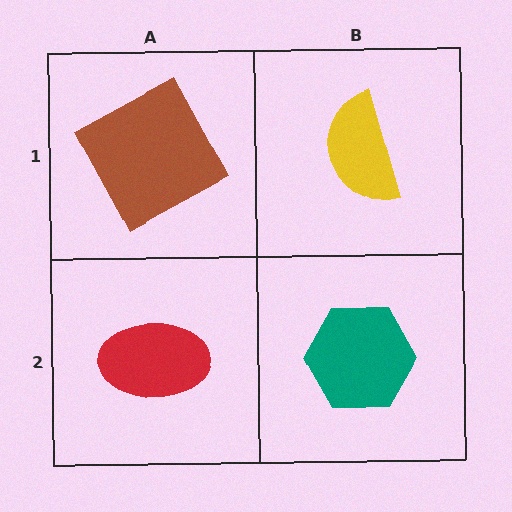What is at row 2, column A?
A red ellipse.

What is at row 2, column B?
A teal hexagon.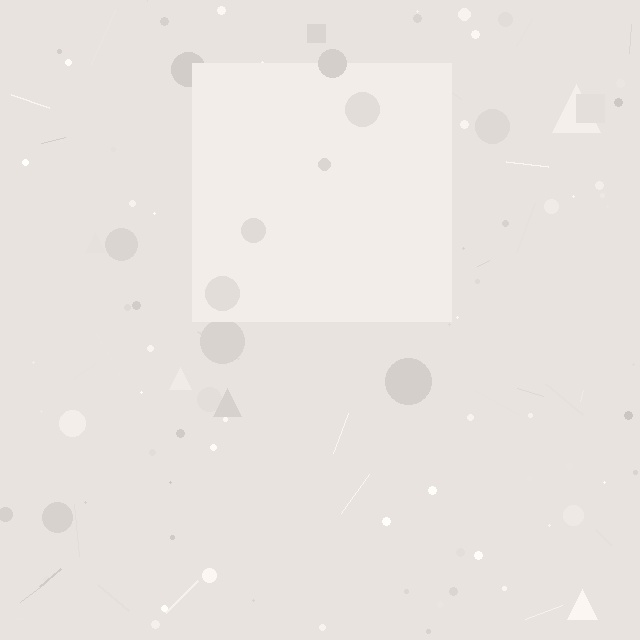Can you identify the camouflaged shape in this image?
The camouflaged shape is a square.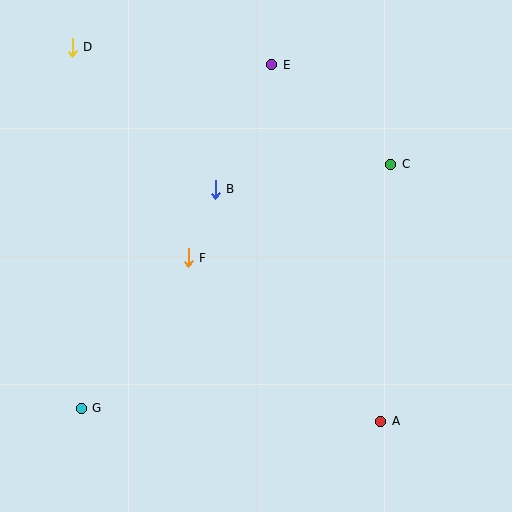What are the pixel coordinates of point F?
Point F is at (188, 258).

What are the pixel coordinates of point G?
Point G is at (81, 408).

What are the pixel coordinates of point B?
Point B is at (215, 189).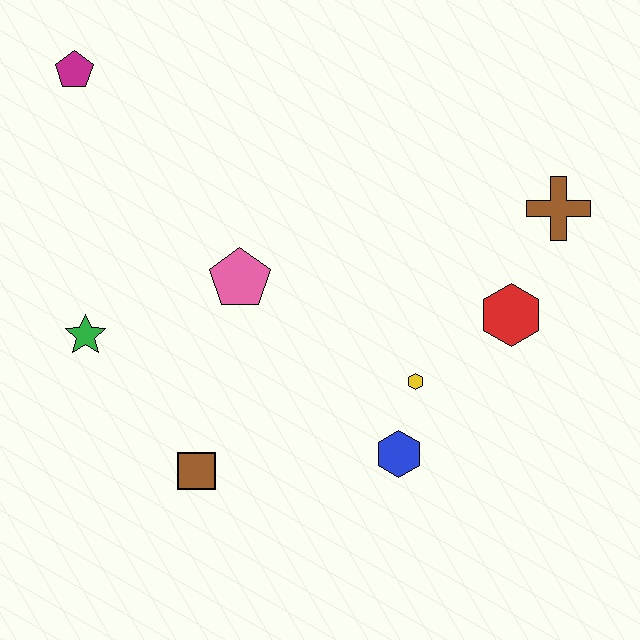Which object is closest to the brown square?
The green star is closest to the brown square.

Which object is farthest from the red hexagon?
The magenta pentagon is farthest from the red hexagon.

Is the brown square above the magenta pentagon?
No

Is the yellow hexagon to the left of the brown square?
No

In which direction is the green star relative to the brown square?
The green star is above the brown square.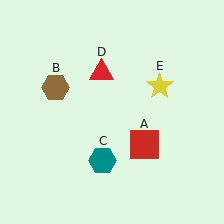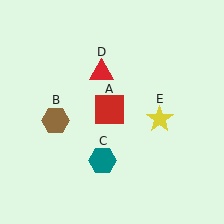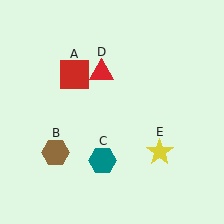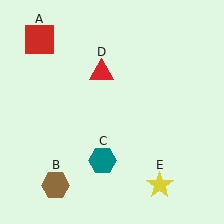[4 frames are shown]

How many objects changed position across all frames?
3 objects changed position: red square (object A), brown hexagon (object B), yellow star (object E).